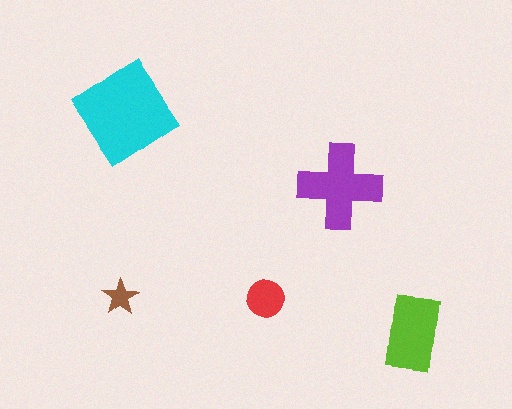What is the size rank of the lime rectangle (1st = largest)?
3rd.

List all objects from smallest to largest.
The brown star, the red circle, the lime rectangle, the purple cross, the cyan diamond.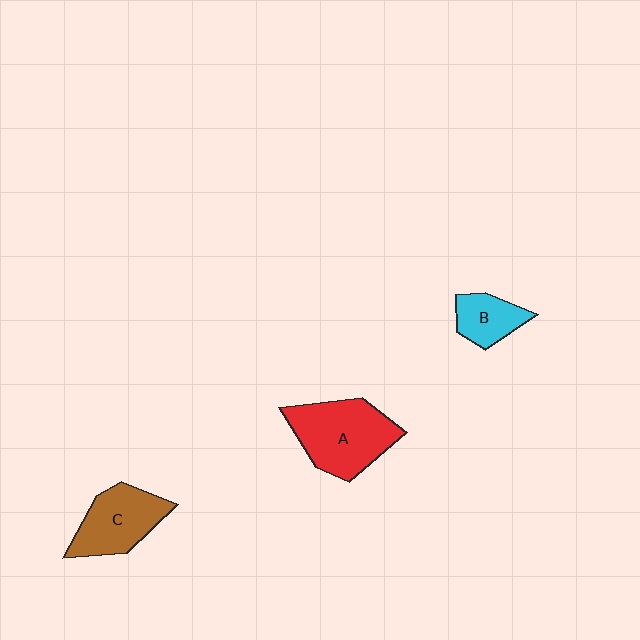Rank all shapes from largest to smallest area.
From largest to smallest: A (red), C (brown), B (cyan).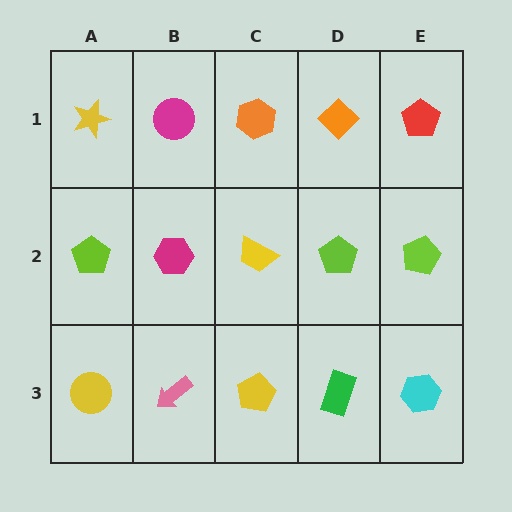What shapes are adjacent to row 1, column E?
A lime pentagon (row 2, column E), an orange diamond (row 1, column D).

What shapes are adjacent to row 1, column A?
A lime pentagon (row 2, column A), a magenta circle (row 1, column B).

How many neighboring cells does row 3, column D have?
3.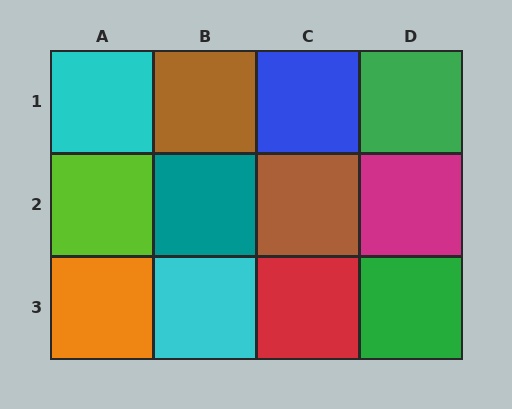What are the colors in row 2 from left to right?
Lime, teal, brown, magenta.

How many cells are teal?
1 cell is teal.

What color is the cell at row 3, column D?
Green.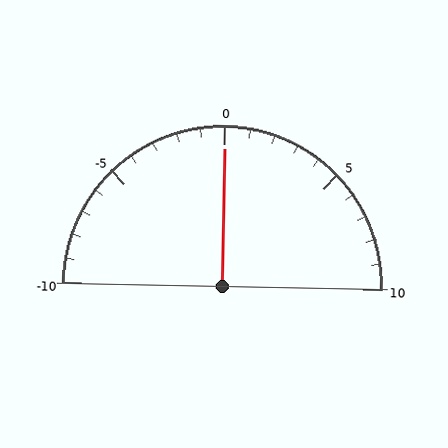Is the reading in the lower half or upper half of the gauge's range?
The reading is in the upper half of the range (-10 to 10).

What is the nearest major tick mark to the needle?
The nearest major tick mark is 0.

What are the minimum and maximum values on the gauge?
The gauge ranges from -10 to 10.